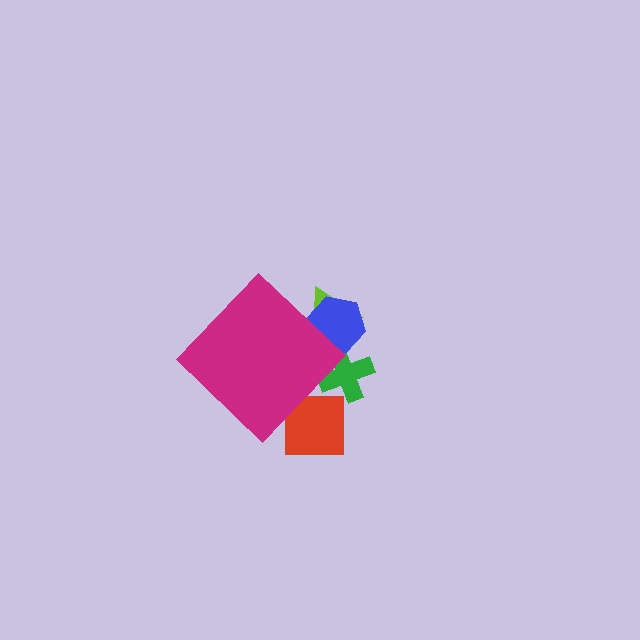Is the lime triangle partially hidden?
Yes, the lime triangle is partially hidden behind the magenta diamond.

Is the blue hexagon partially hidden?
Yes, the blue hexagon is partially hidden behind the magenta diamond.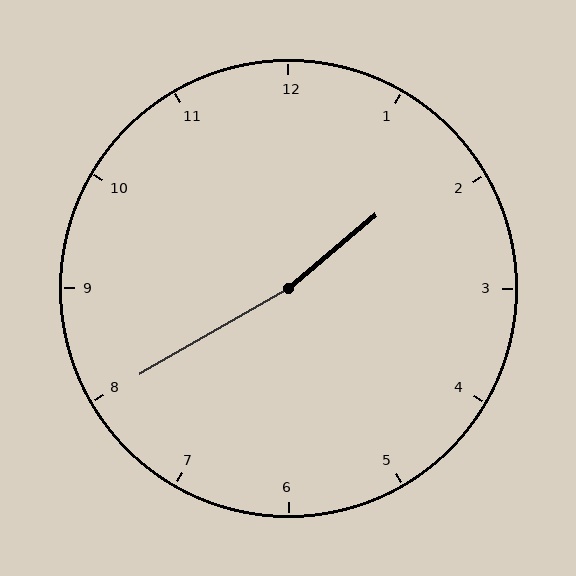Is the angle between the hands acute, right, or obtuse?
It is obtuse.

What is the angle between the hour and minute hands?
Approximately 170 degrees.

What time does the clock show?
1:40.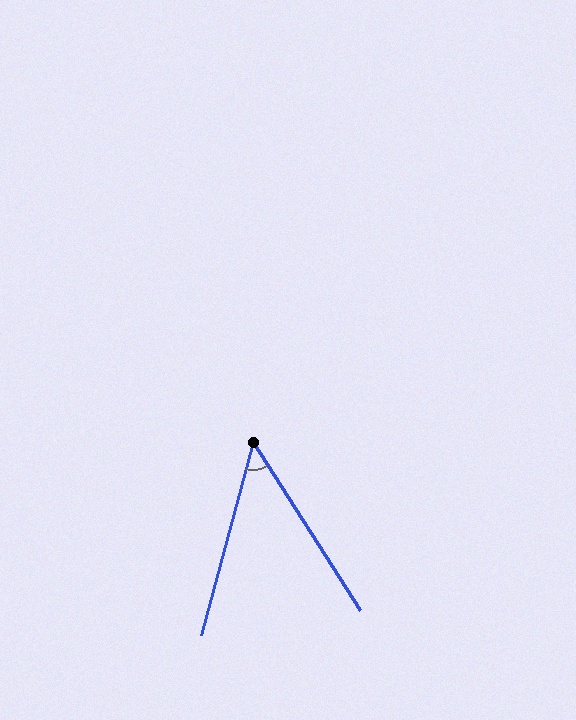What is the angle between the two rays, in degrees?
Approximately 48 degrees.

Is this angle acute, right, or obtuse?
It is acute.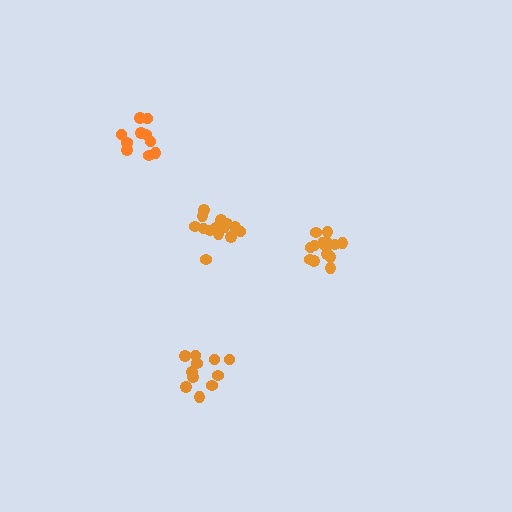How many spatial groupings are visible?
There are 4 spatial groupings.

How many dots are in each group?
Group 1: 11 dots, Group 2: 16 dots, Group 3: 10 dots, Group 4: 15 dots (52 total).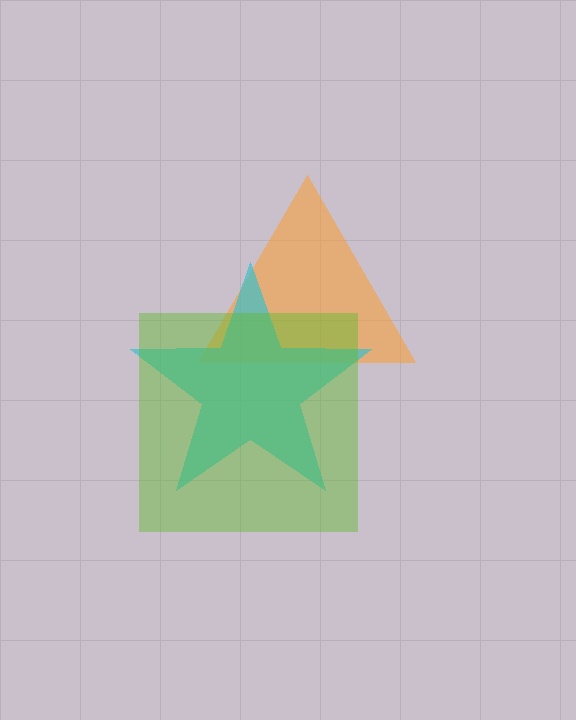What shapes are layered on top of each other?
The layered shapes are: an orange triangle, a cyan star, a lime square.